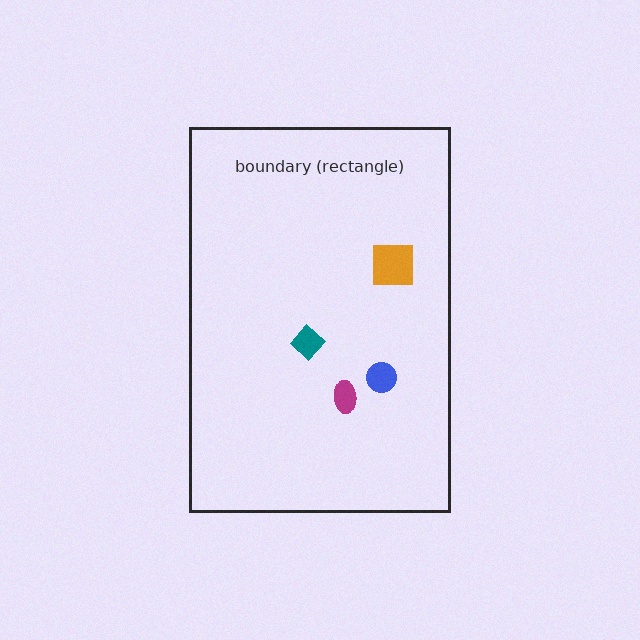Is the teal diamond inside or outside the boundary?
Inside.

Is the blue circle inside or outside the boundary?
Inside.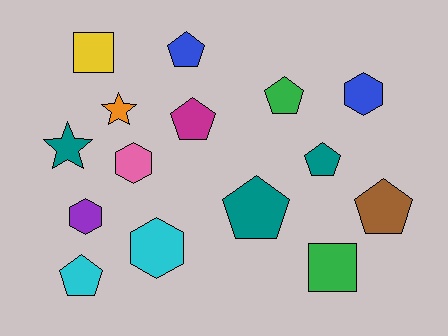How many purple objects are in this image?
There is 1 purple object.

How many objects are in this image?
There are 15 objects.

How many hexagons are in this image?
There are 4 hexagons.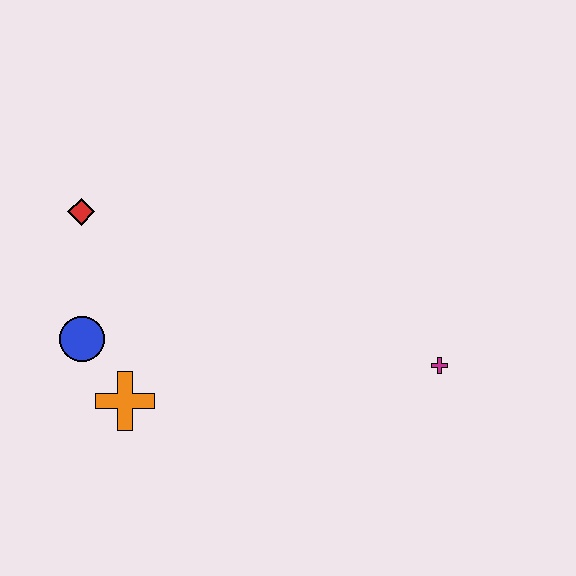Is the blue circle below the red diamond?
Yes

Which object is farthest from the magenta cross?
The red diamond is farthest from the magenta cross.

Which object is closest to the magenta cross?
The orange cross is closest to the magenta cross.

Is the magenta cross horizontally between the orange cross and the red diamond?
No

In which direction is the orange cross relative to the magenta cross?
The orange cross is to the left of the magenta cross.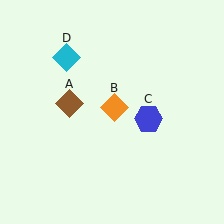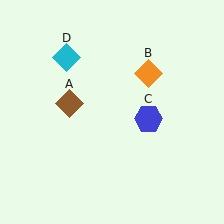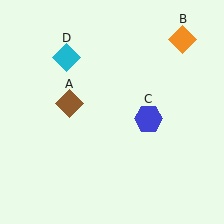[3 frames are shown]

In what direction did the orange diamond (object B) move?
The orange diamond (object B) moved up and to the right.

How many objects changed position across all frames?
1 object changed position: orange diamond (object B).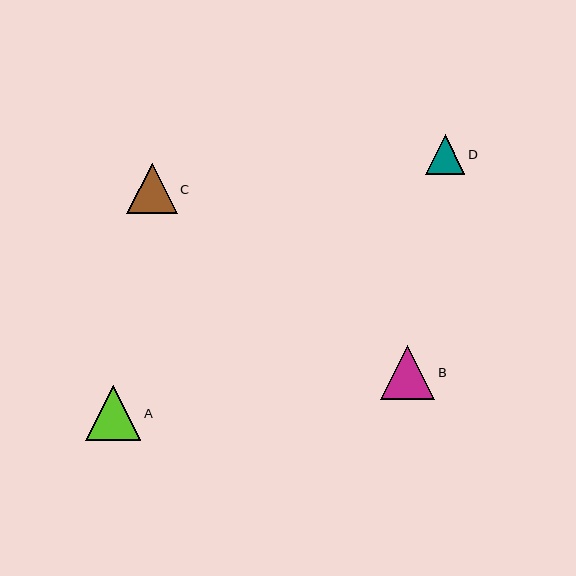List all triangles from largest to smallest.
From largest to smallest: A, B, C, D.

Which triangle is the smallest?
Triangle D is the smallest with a size of approximately 40 pixels.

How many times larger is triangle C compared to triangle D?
Triangle C is approximately 1.3 times the size of triangle D.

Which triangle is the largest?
Triangle A is the largest with a size of approximately 55 pixels.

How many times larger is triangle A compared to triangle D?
Triangle A is approximately 1.4 times the size of triangle D.